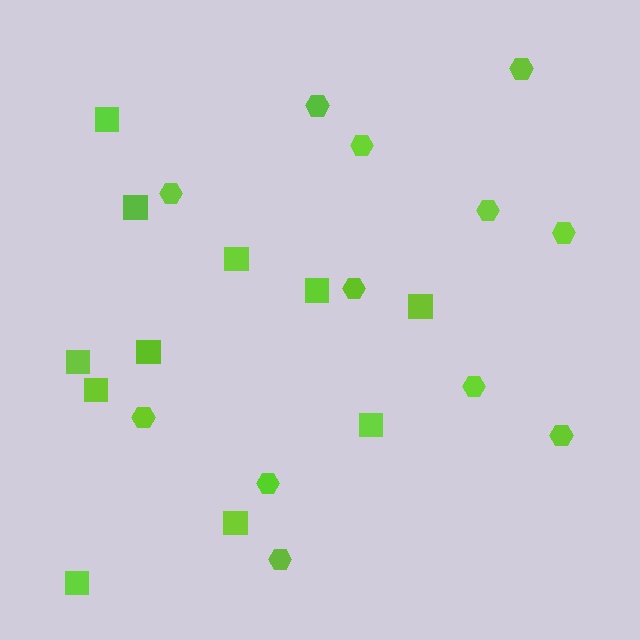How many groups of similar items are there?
There are 2 groups: one group of hexagons (12) and one group of squares (11).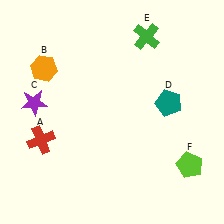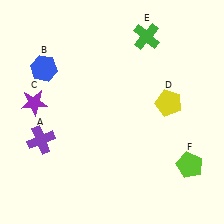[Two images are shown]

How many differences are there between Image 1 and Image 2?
There are 3 differences between the two images.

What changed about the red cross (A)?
In Image 1, A is red. In Image 2, it changed to purple.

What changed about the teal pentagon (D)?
In Image 1, D is teal. In Image 2, it changed to yellow.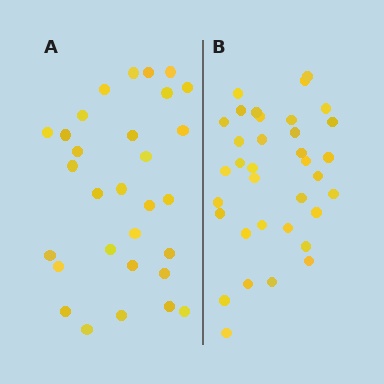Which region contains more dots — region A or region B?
Region B (the right region) has more dots.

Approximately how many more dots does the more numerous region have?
Region B has about 5 more dots than region A.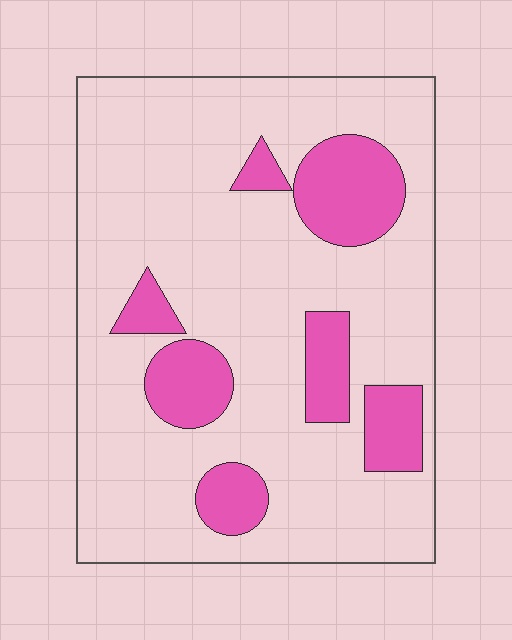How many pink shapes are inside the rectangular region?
7.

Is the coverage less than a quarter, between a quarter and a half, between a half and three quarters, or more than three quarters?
Less than a quarter.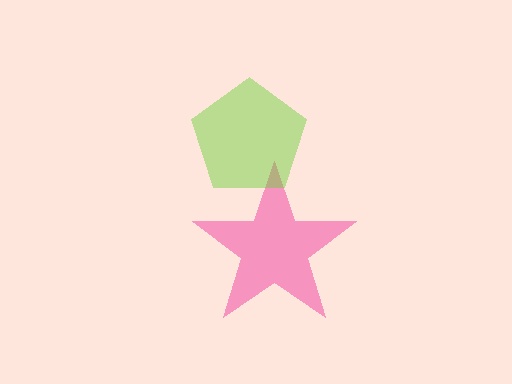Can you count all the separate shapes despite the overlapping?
Yes, there are 2 separate shapes.